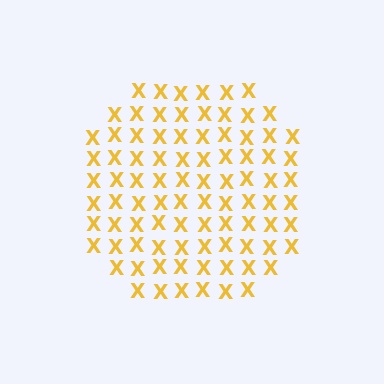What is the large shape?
The large shape is a circle.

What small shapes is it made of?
It is made of small letter X's.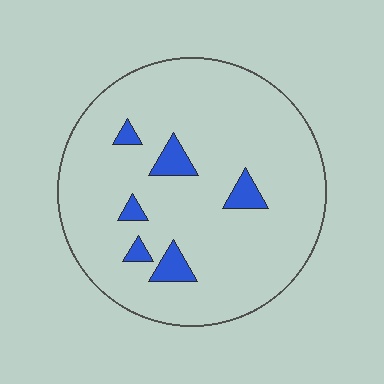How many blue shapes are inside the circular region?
6.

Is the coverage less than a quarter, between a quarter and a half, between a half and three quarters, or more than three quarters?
Less than a quarter.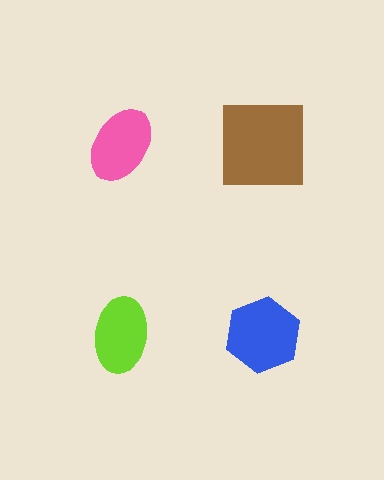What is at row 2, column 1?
A lime ellipse.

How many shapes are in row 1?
2 shapes.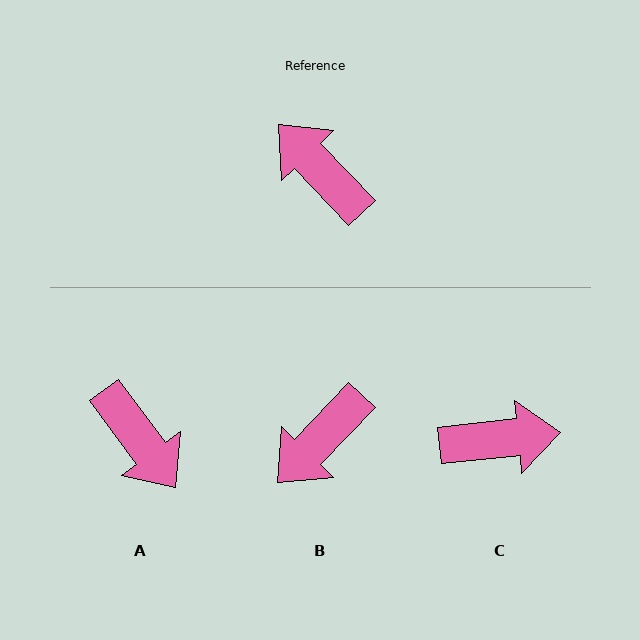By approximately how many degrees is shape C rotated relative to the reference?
Approximately 128 degrees clockwise.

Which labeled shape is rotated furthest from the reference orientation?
A, about 173 degrees away.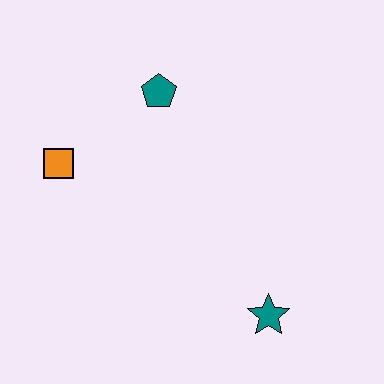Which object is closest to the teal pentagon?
The orange square is closest to the teal pentagon.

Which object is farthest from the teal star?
The orange square is farthest from the teal star.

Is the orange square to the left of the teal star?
Yes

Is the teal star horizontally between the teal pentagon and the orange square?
No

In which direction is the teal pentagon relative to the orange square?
The teal pentagon is to the right of the orange square.